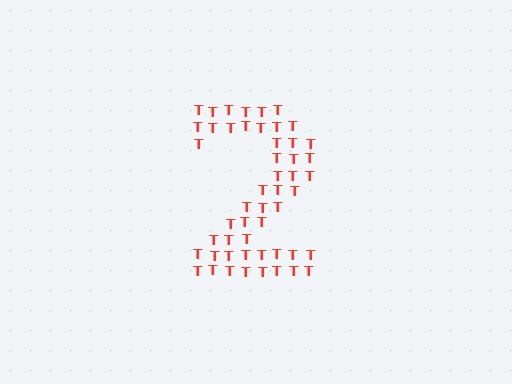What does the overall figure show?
The overall figure shows the digit 2.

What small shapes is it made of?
It is made of small letter T's.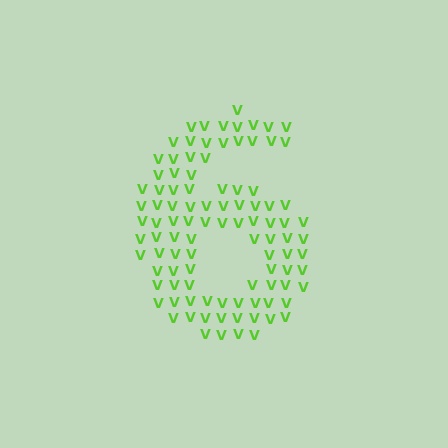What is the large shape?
The large shape is the digit 6.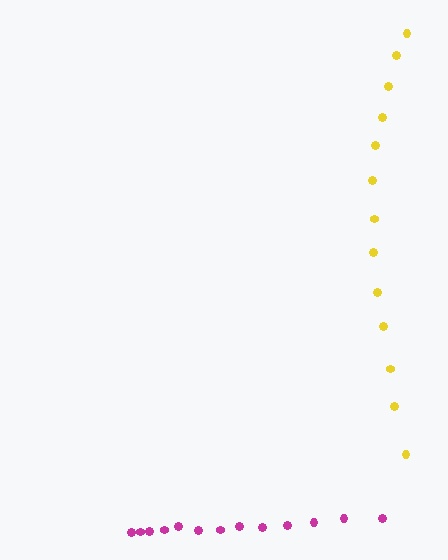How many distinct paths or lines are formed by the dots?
There are 2 distinct paths.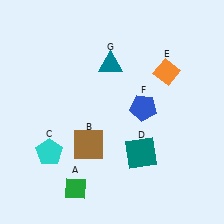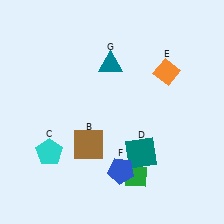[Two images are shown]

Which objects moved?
The objects that moved are: the green diamond (A), the blue pentagon (F).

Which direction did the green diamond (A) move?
The green diamond (A) moved right.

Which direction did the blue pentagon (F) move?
The blue pentagon (F) moved down.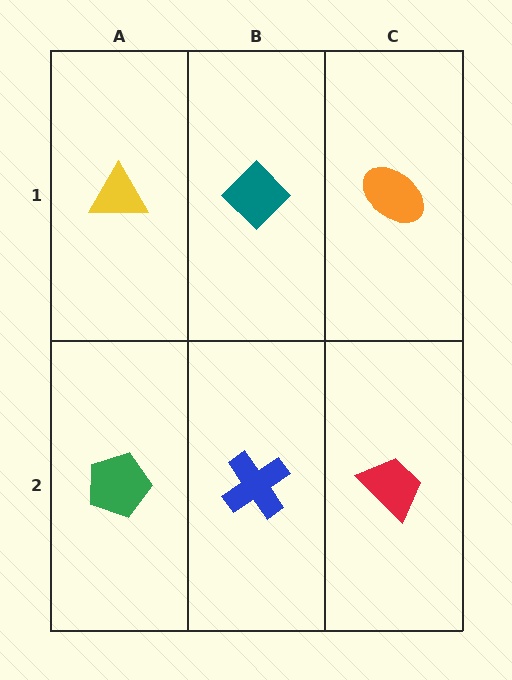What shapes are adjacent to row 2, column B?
A teal diamond (row 1, column B), a green pentagon (row 2, column A), a red trapezoid (row 2, column C).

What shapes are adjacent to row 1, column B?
A blue cross (row 2, column B), a yellow triangle (row 1, column A), an orange ellipse (row 1, column C).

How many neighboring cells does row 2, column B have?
3.